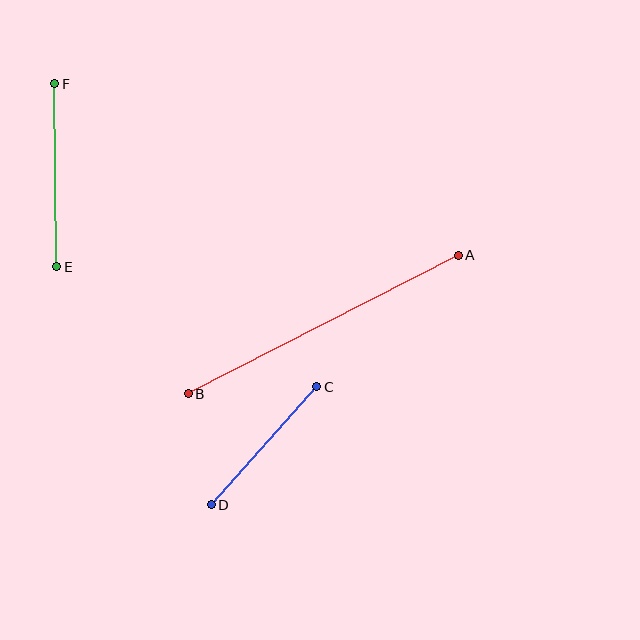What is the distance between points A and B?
The distance is approximately 304 pixels.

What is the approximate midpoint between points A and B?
The midpoint is at approximately (323, 325) pixels.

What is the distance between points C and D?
The distance is approximately 159 pixels.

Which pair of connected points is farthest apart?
Points A and B are farthest apart.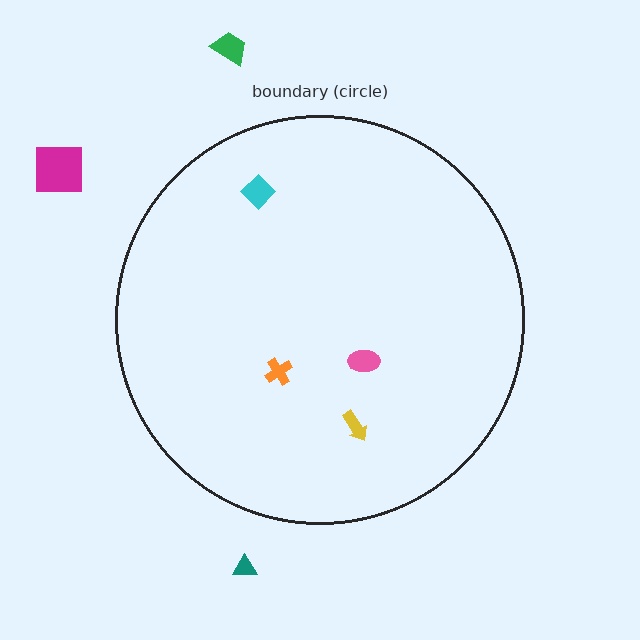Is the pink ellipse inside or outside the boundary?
Inside.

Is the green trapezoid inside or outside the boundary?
Outside.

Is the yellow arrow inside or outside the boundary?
Inside.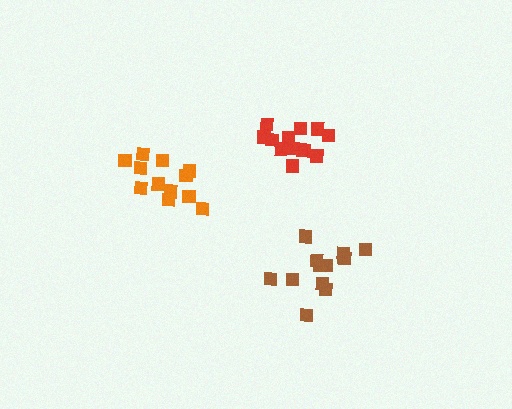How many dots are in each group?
Group 1: 12 dots, Group 2: 12 dots, Group 3: 12 dots (36 total).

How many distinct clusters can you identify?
There are 3 distinct clusters.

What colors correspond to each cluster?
The clusters are colored: orange, red, brown.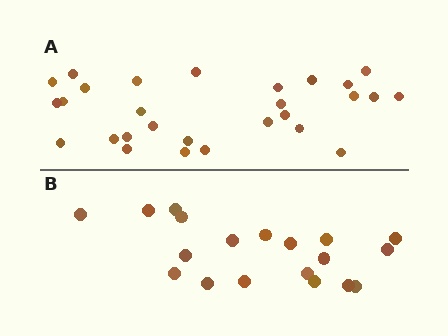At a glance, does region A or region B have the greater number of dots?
Region A (the top region) has more dots.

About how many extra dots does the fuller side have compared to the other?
Region A has roughly 8 or so more dots than region B.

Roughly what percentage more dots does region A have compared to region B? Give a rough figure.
About 45% more.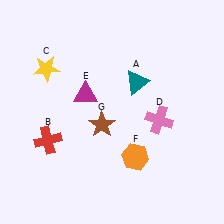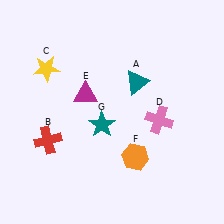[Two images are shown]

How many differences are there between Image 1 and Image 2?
There is 1 difference between the two images.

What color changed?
The star (G) changed from brown in Image 1 to teal in Image 2.